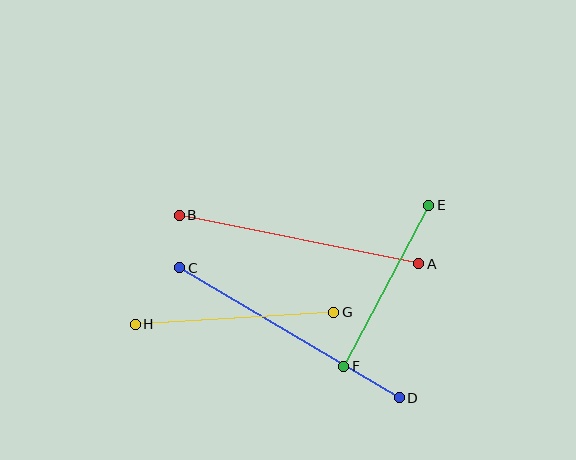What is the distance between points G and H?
The distance is approximately 199 pixels.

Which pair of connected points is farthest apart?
Points C and D are farthest apart.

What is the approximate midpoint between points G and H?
The midpoint is at approximately (235, 318) pixels.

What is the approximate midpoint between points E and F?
The midpoint is at approximately (386, 286) pixels.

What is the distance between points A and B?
The distance is approximately 245 pixels.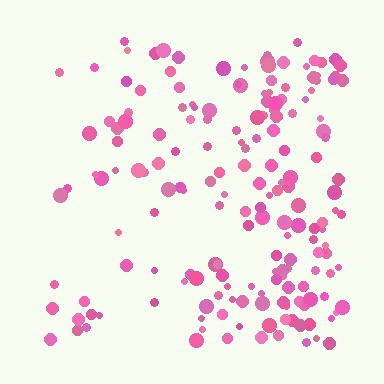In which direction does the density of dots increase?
From left to right, with the right side densest.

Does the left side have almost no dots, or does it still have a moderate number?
Still a moderate number, just noticeably fewer than the right.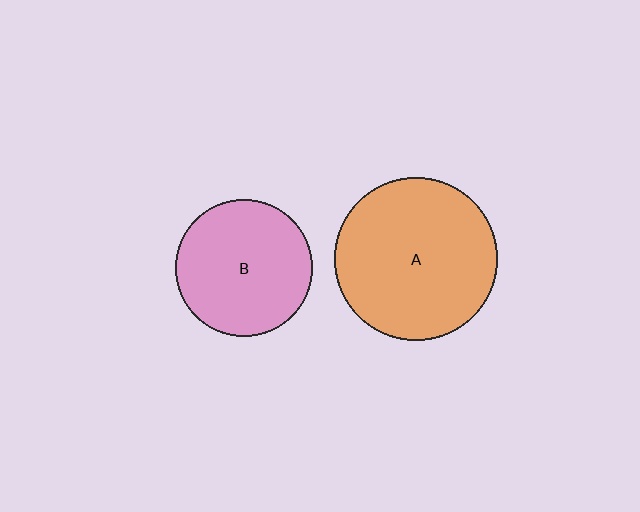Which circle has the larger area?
Circle A (orange).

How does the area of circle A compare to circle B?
Approximately 1.4 times.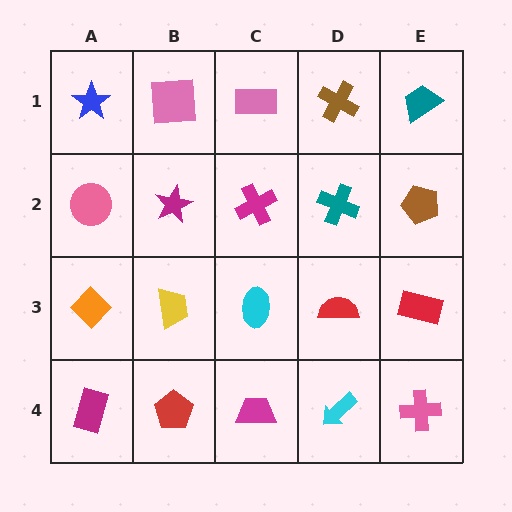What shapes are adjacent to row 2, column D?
A brown cross (row 1, column D), a red semicircle (row 3, column D), a magenta cross (row 2, column C), a brown pentagon (row 2, column E).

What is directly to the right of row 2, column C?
A teal cross.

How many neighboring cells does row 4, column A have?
2.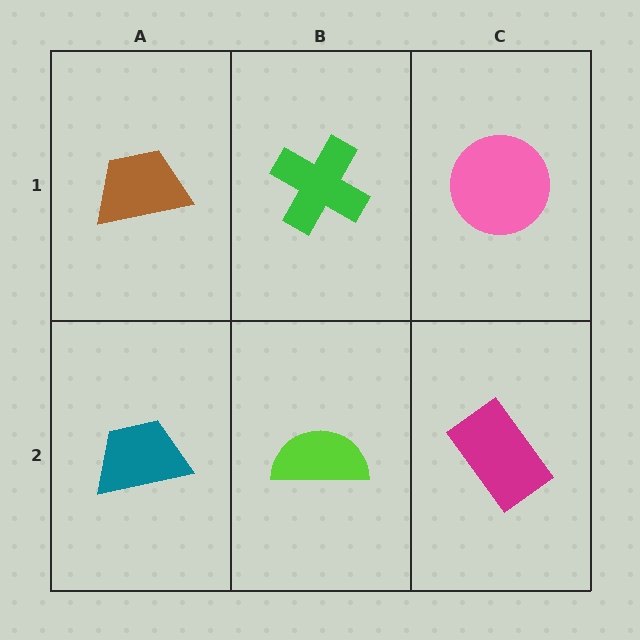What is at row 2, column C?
A magenta rectangle.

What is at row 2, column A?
A teal trapezoid.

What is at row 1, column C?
A pink circle.